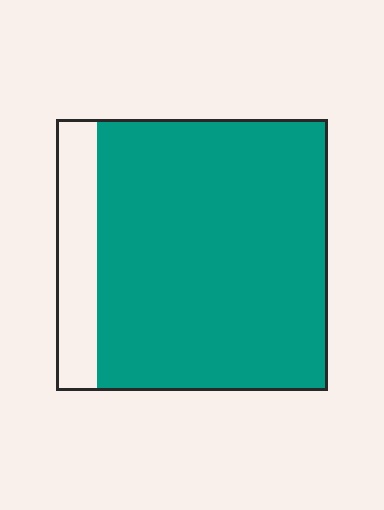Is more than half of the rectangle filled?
Yes.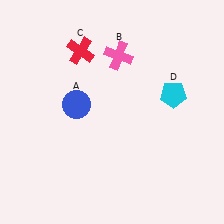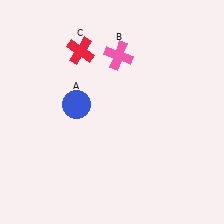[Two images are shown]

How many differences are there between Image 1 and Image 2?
There is 1 difference between the two images.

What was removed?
The cyan pentagon (D) was removed in Image 2.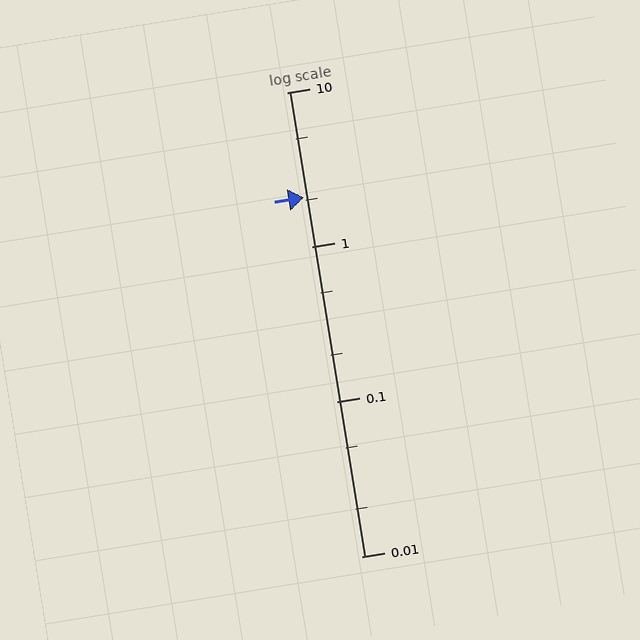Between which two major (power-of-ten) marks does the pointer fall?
The pointer is between 1 and 10.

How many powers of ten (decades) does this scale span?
The scale spans 3 decades, from 0.01 to 10.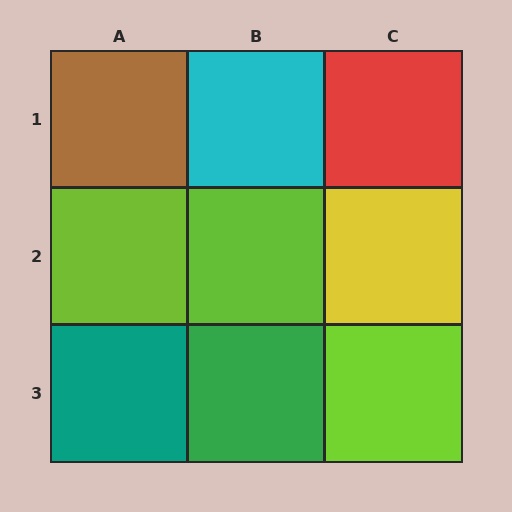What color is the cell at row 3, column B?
Green.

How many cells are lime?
3 cells are lime.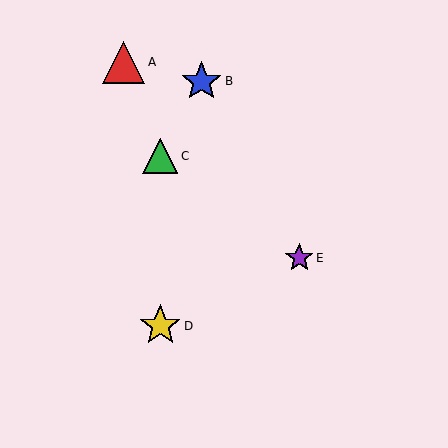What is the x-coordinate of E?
Object E is at x≈299.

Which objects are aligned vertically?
Objects C, D are aligned vertically.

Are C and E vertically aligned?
No, C is at x≈160 and E is at x≈299.